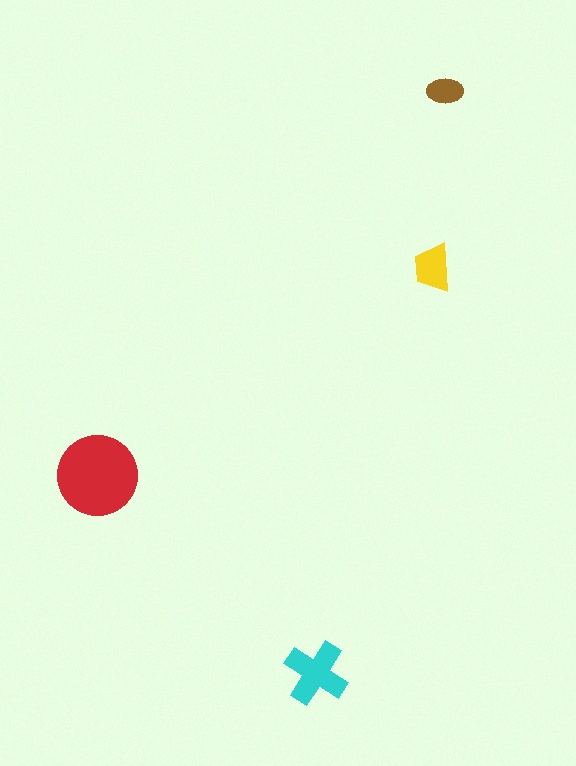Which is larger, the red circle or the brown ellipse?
The red circle.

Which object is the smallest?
The brown ellipse.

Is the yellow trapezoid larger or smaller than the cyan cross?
Smaller.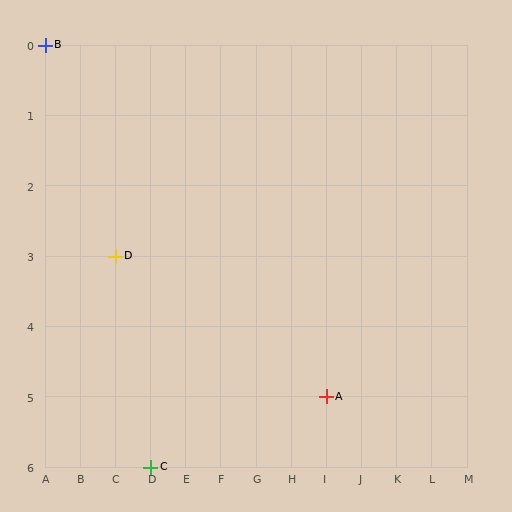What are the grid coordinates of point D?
Point D is at grid coordinates (C, 3).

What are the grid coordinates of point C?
Point C is at grid coordinates (D, 6).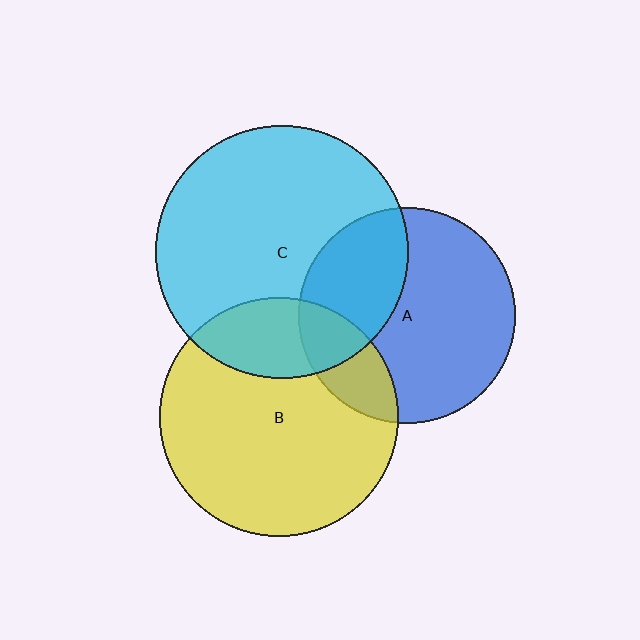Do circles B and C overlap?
Yes.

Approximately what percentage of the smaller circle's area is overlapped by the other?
Approximately 25%.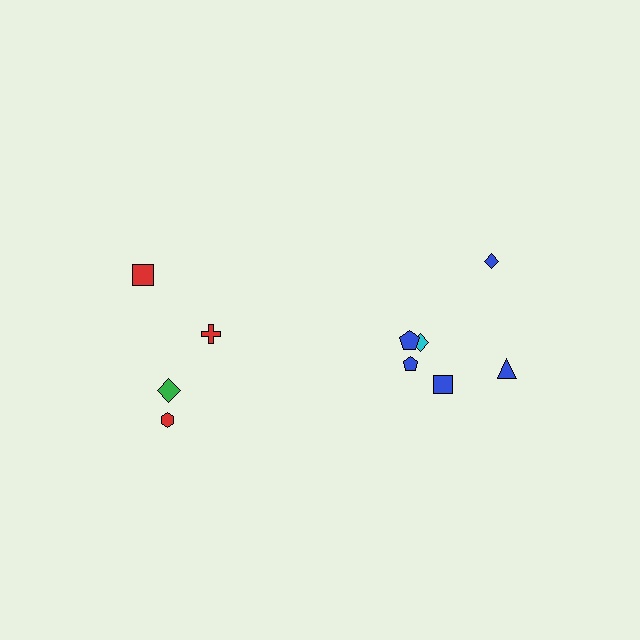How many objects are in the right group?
There are 6 objects.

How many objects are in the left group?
There are 4 objects.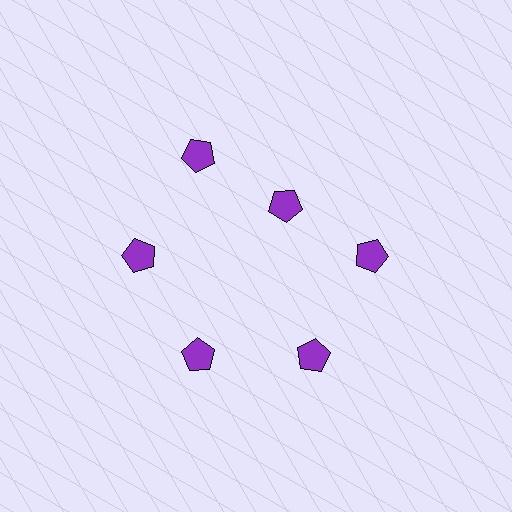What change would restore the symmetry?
The symmetry would be restored by moving it outward, back onto the ring so that all 6 pentagons sit at equal angles and equal distance from the center.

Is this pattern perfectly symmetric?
No. The 6 purple pentagons are arranged in a ring, but one element near the 1 o'clock position is pulled inward toward the center, breaking the 6-fold rotational symmetry.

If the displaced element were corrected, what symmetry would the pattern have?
It would have 6-fold rotational symmetry — the pattern would map onto itself every 60 degrees.